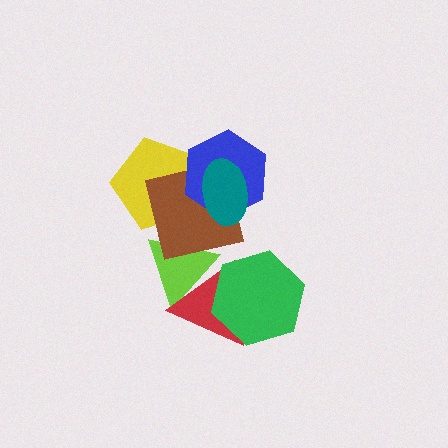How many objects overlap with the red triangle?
2 objects overlap with the red triangle.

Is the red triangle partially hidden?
Yes, it is partially covered by another shape.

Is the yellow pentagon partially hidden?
Yes, it is partially covered by another shape.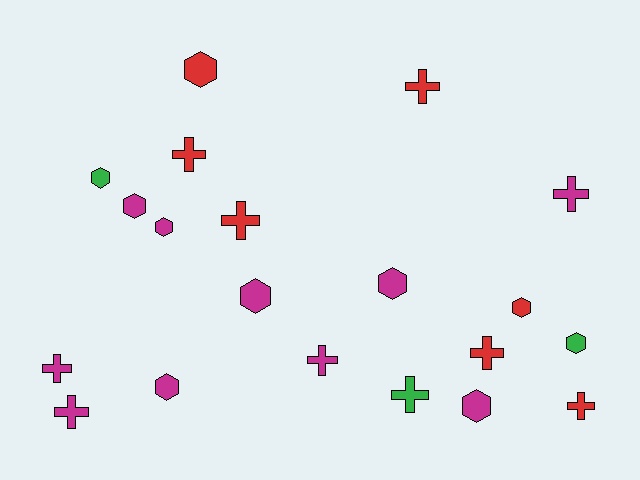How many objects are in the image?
There are 20 objects.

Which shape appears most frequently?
Hexagon, with 10 objects.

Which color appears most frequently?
Magenta, with 10 objects.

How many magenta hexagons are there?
There are 6 magenta hexagons.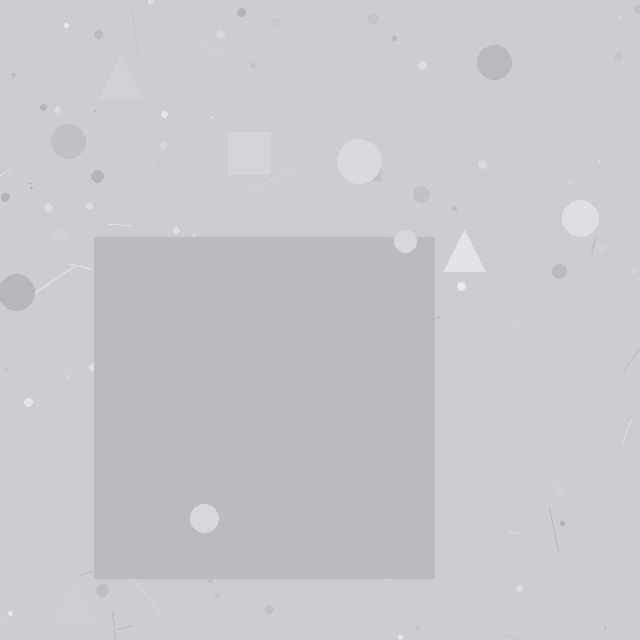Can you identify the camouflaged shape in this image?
The camouflaged shape is a square.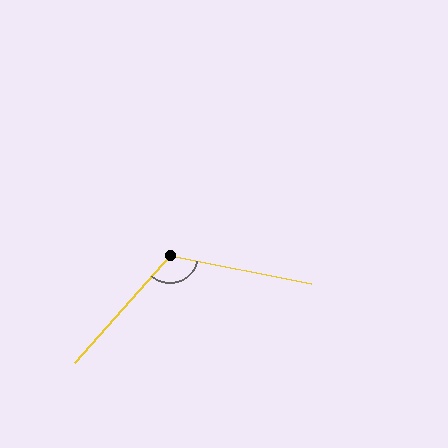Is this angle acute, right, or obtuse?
It is obtuse.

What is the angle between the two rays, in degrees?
Approximately 120 degrees.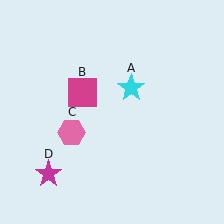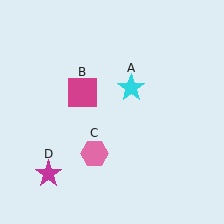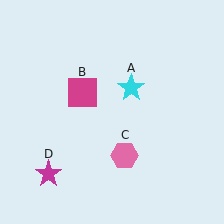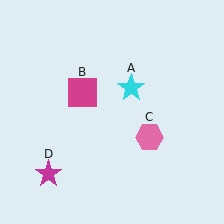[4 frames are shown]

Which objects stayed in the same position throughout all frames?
Cyan star (object A) and magenta square (object B) and magenta star (object D) remained stationary.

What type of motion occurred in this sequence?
The pink hexagon (object C) rotated counterclockwise around the center of the scene.